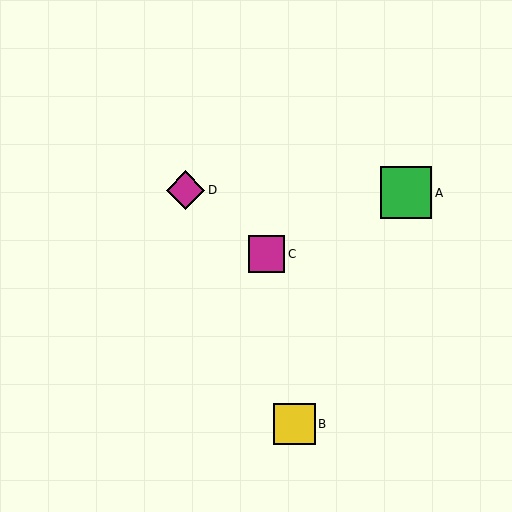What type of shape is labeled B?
Shape B is a yellow square.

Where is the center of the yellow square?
The center of the yellow square is at (294, 424).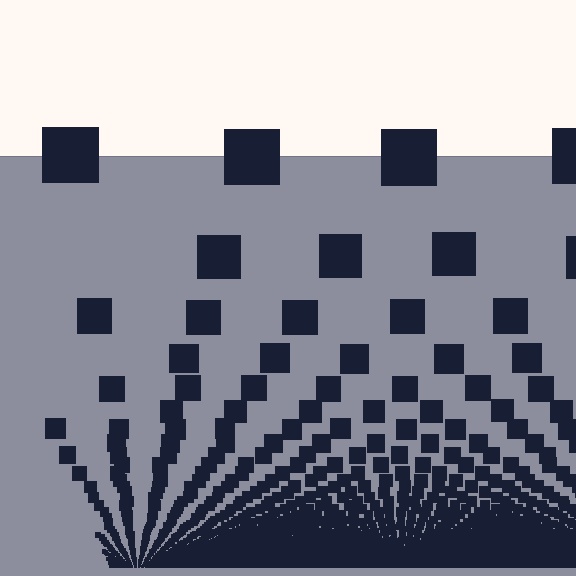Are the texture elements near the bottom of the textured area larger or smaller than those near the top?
Smaller. The gradient is inverted — elements near the bottom are smaller and denser.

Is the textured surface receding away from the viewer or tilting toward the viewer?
The surface appears to tilt toward the viewer. Texture elements get larger and sparser toward the top.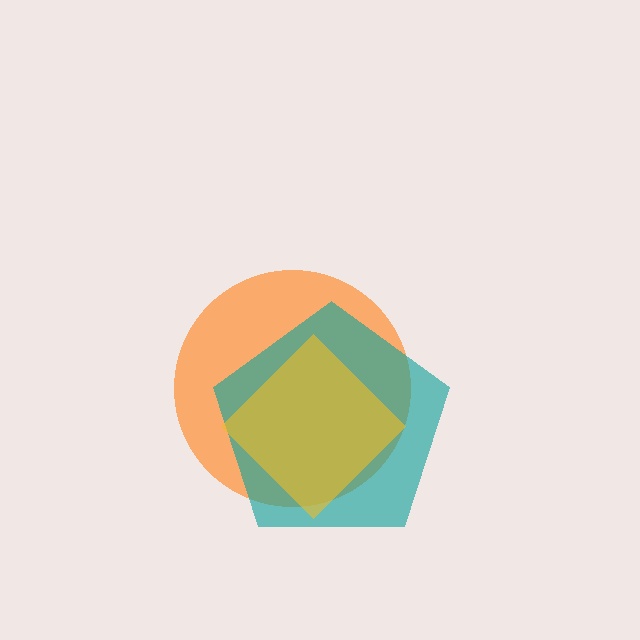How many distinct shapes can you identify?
There are 3 distinct shapes: an orange circle, a teal pentagon, a yellow diamond.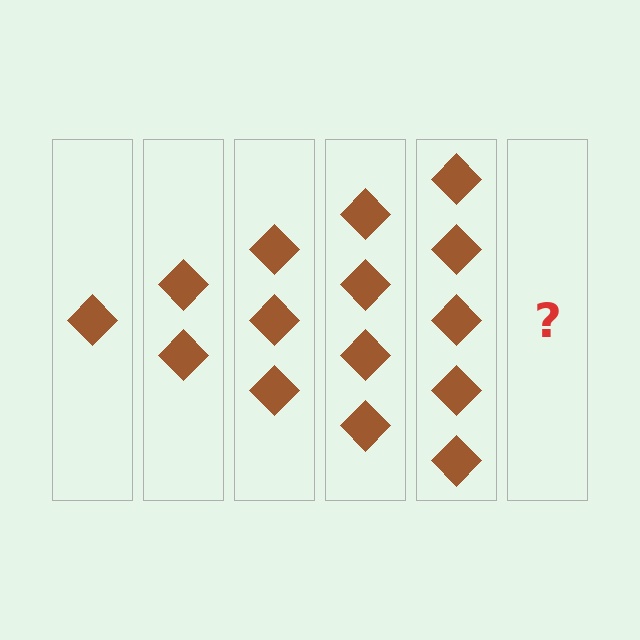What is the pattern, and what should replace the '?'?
The pattern is that each step adds one more diamond. The '?' should be 6 diamonds.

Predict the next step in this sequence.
The next step is 6 diamonds.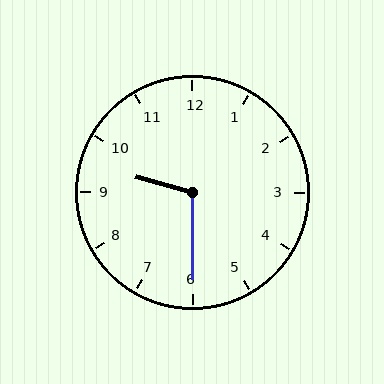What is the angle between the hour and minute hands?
Approximately 105 degrees.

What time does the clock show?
9:30.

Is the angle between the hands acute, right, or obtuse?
It is obtuse.